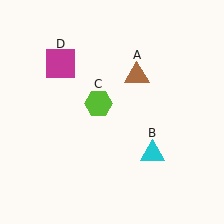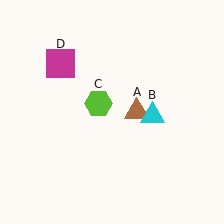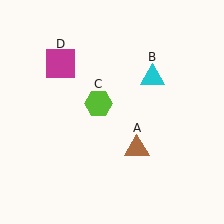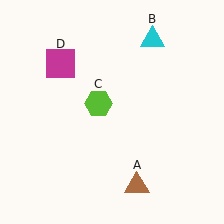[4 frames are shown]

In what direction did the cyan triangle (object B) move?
The cyan triangle (object B) moved up.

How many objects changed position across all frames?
2 objects changed position: brown triangle (object A), cyan triangle (object B).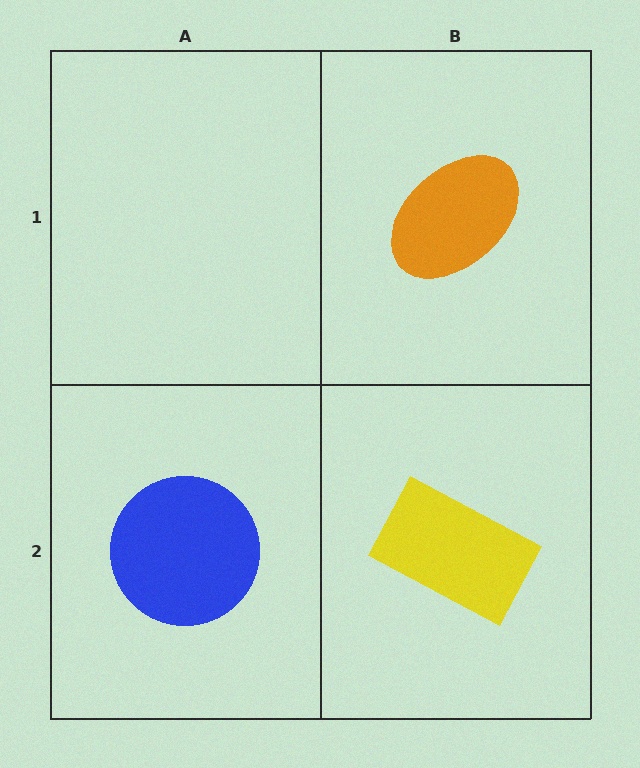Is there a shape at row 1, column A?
No, that cell is empty.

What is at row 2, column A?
A blue circle.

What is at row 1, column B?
An orange ellipse.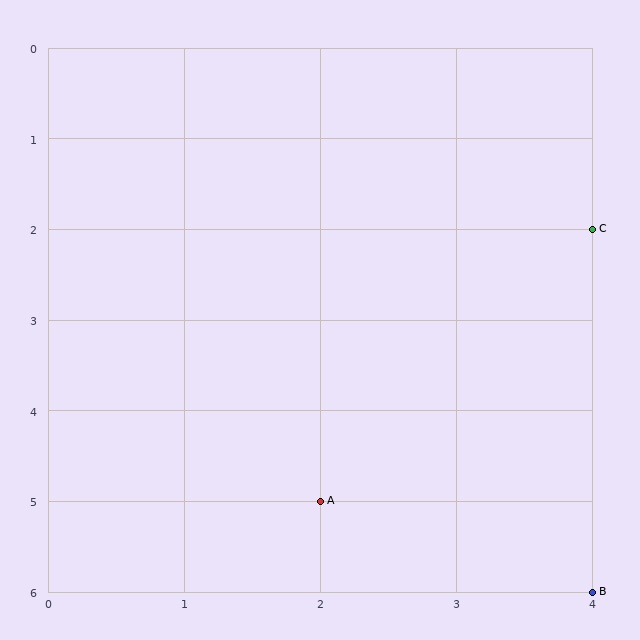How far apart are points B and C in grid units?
Points B and C are 4 rows apart.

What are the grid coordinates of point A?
Point A is at grid coordinates (2, 5).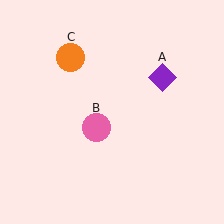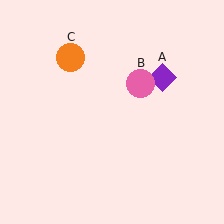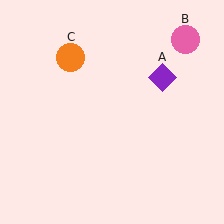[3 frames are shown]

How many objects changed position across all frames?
1 object changed position: pink circle (object B).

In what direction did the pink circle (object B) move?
The pink circle (object B) moved up and to the right.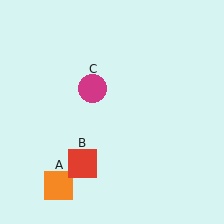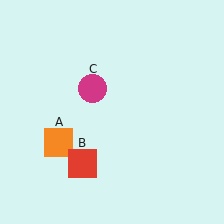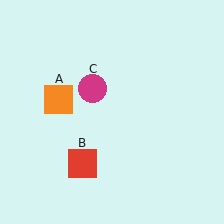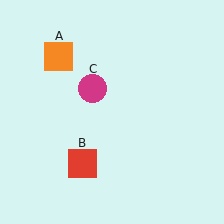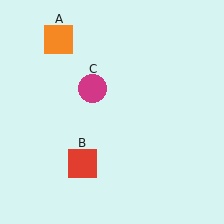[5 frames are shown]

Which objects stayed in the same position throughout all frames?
Red square (object B) and magenta circle (object C) remained stationary.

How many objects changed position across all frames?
1 object changed position: orange square (object A).